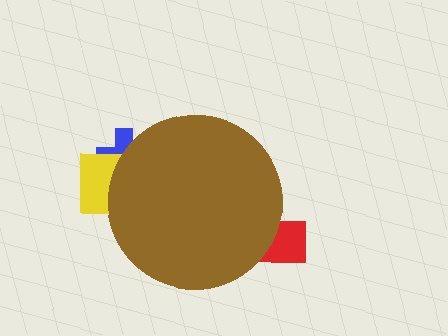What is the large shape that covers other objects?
A brown circle.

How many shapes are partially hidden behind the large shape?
3 shapes are partially hidden.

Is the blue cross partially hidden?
Yes, the blue cross is partially hidden behind the brown circle.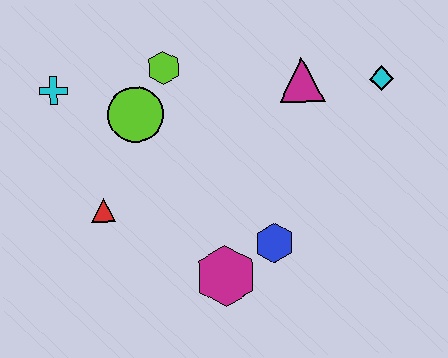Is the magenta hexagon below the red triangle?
Yes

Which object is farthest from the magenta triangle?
The cyan cross is farthest from the magenta triangle.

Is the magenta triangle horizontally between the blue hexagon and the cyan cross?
No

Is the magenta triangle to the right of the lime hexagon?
Yes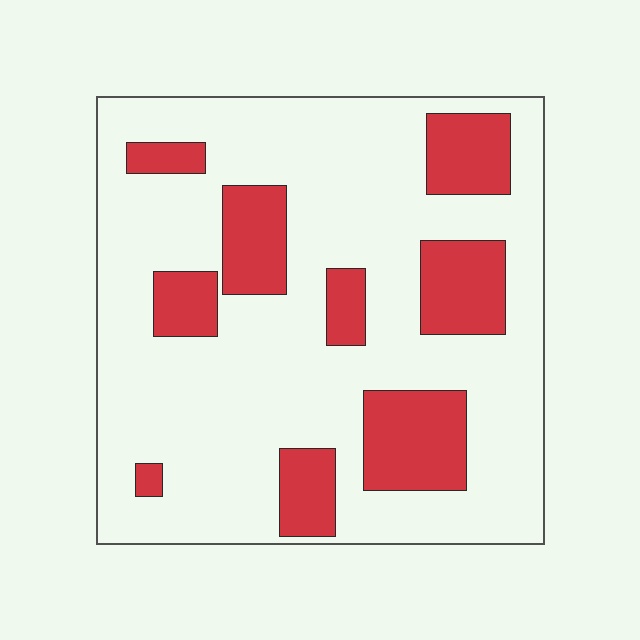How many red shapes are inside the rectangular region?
9.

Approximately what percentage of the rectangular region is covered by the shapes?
Approximately 25%.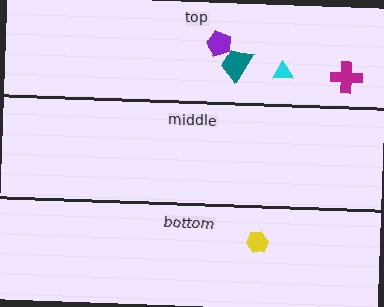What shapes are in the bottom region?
The yellow hexagon.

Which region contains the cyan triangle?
The top region.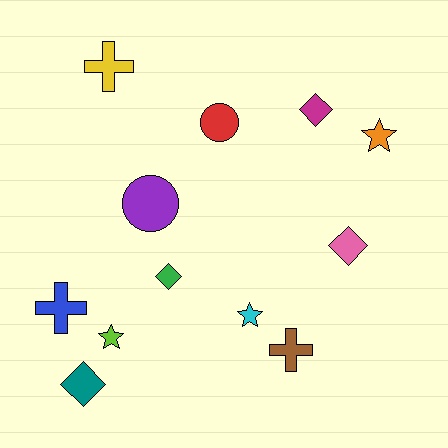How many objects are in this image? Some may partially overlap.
There are 12 objects.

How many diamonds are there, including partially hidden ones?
There are 4 diamonds.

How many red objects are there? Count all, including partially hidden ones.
There is 1 red object.